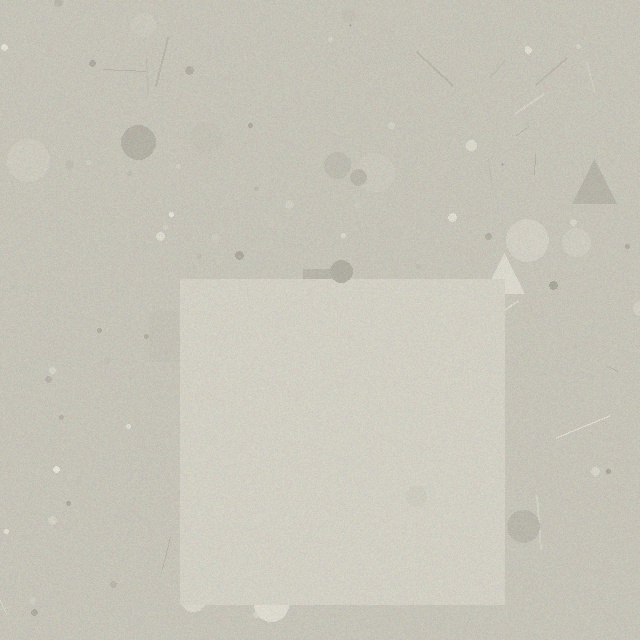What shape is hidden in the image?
A square is hidden in the image.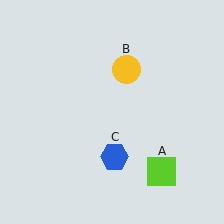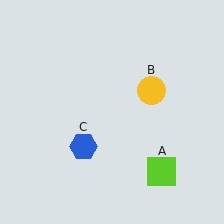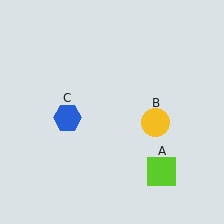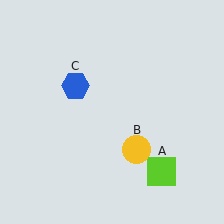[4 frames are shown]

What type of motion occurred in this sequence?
The yellow circle (object B), blue hexagon (object C) rotated clockwise around the center of the scene.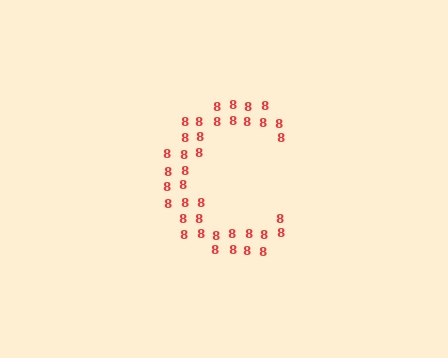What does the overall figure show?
The overall figure shows the letter C.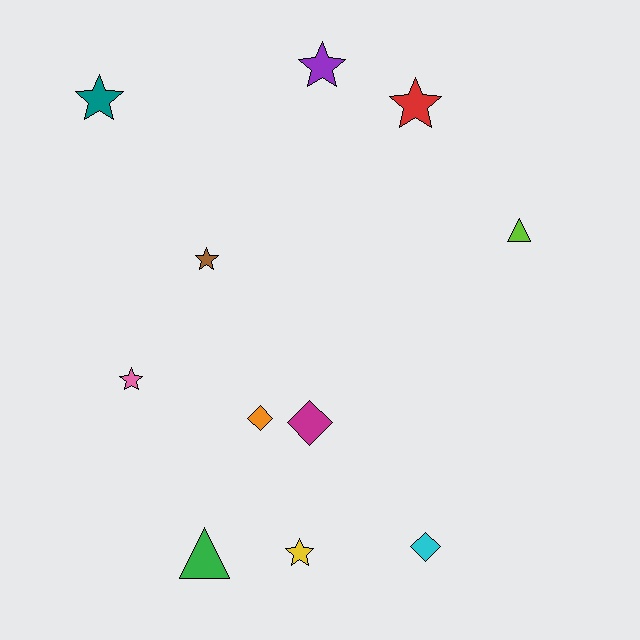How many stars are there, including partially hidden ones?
There are 6 stars.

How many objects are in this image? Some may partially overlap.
There are 11 objects.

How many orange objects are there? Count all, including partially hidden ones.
There is 1 orange object.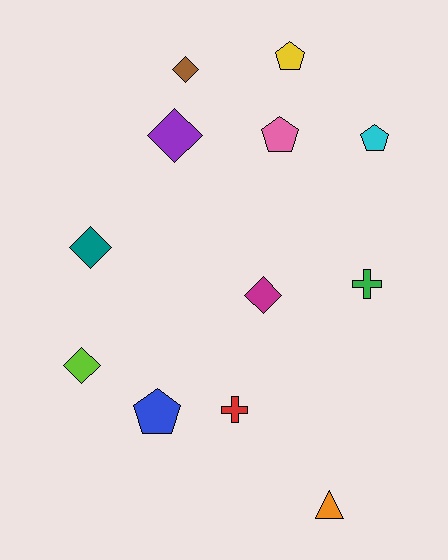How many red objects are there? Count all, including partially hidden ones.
There is 1 red object.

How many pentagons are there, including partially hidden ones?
There are 4 pentagons.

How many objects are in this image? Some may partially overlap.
There are 12 objects.